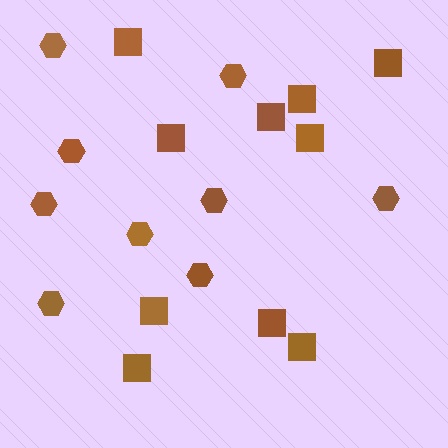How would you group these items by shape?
There are 2 groups: one group of hexagons (9) and one group of squares (10).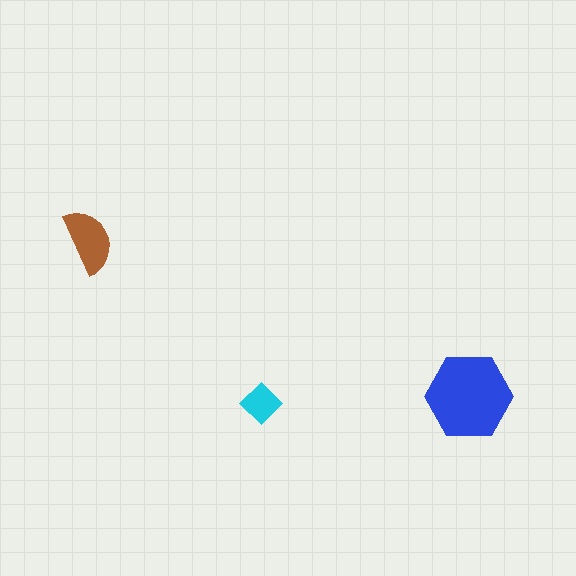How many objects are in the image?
There are 3 objects in the image.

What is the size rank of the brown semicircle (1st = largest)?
2nd.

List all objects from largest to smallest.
The blue hexagon, the brown semicircle, the cyan diamond.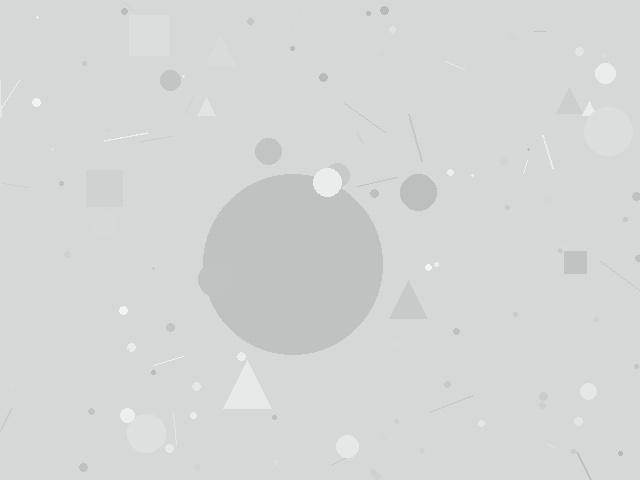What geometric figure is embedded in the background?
A circle is embedded in the background.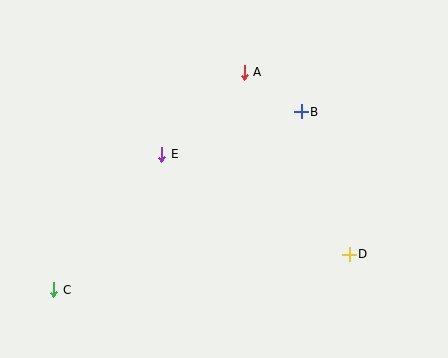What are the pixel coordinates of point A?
Point A is at (244, 72).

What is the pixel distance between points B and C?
The distance between B and C is 305 pixels.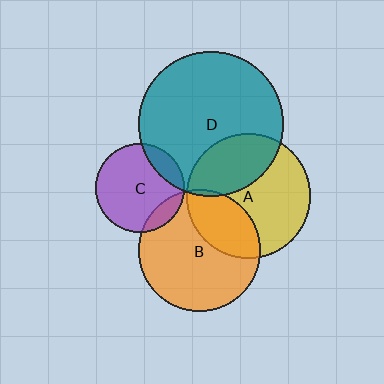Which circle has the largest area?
Circle D (teal).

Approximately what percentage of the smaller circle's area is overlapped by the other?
Approximately 30%.